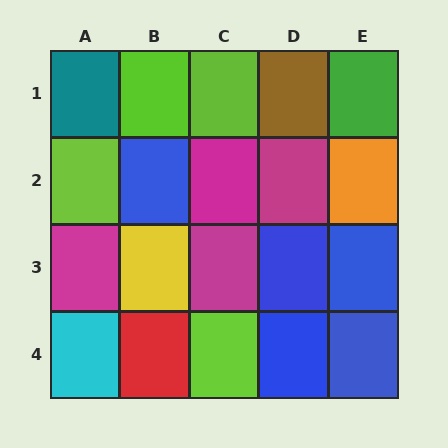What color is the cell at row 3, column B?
Yellow.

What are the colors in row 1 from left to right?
Teal, lime, lime, brown, green.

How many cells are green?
1 cell is green.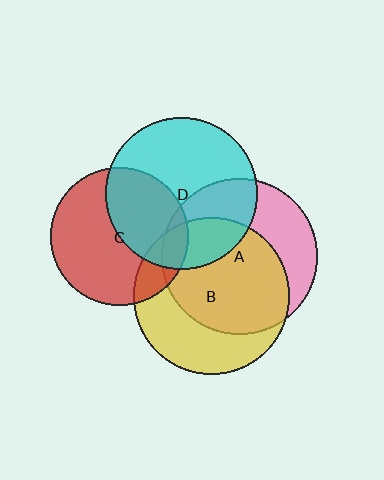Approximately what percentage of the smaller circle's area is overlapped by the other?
Approximately 60%.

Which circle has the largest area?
Circle B (yellow).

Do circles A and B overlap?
Yes.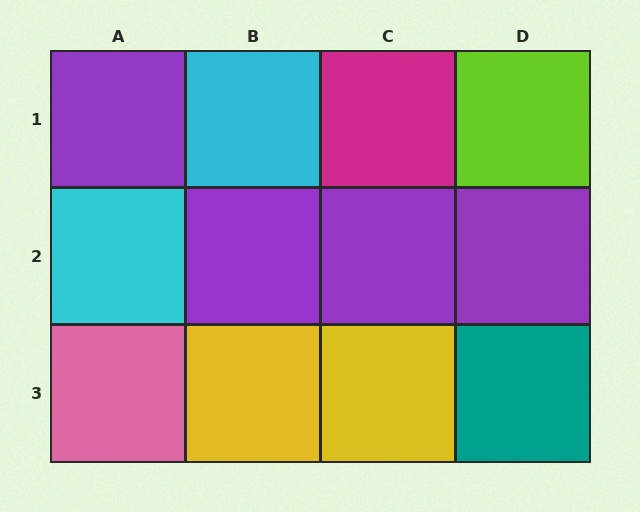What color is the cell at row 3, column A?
Pink.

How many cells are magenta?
1 cell is magenta.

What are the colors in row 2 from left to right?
Cyan, purple, purple, purple.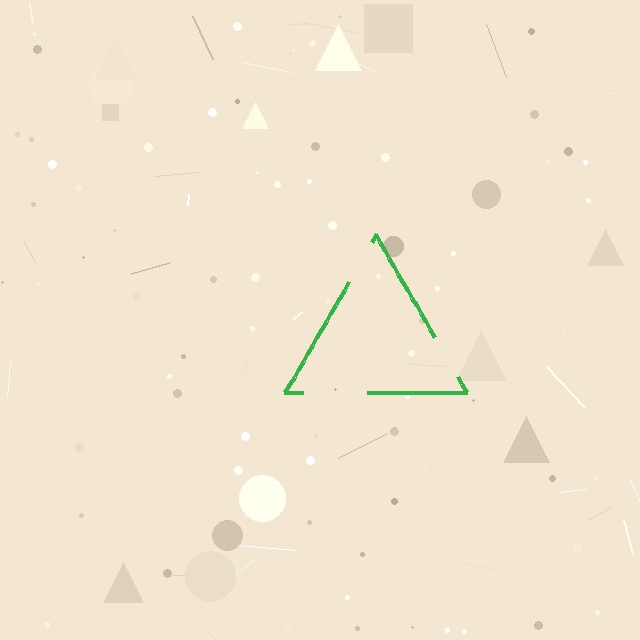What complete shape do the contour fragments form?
The contour fragments form a triangle.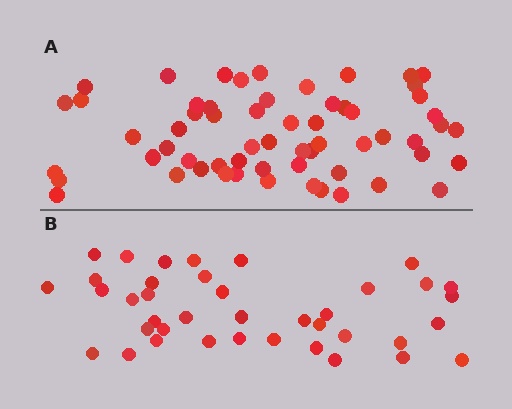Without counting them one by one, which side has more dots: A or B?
Region A (the top region) has more dots.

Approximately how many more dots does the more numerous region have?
Region A has approximately 20 more dots than region B.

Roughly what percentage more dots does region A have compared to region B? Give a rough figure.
About 55% more.